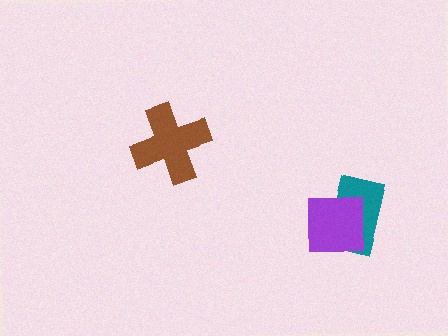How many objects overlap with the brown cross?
0 objects overlap with the brown cross.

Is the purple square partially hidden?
No, no other shape covers it.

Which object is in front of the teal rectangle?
The purple square is in front of the teal rectangle.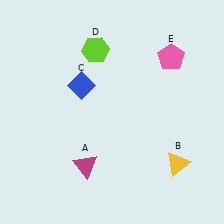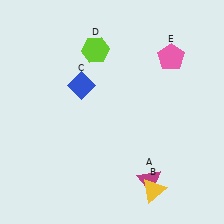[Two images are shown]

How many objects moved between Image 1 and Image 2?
2 objects moved between the two images.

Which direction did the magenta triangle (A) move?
The magenta triangle (A) moved right.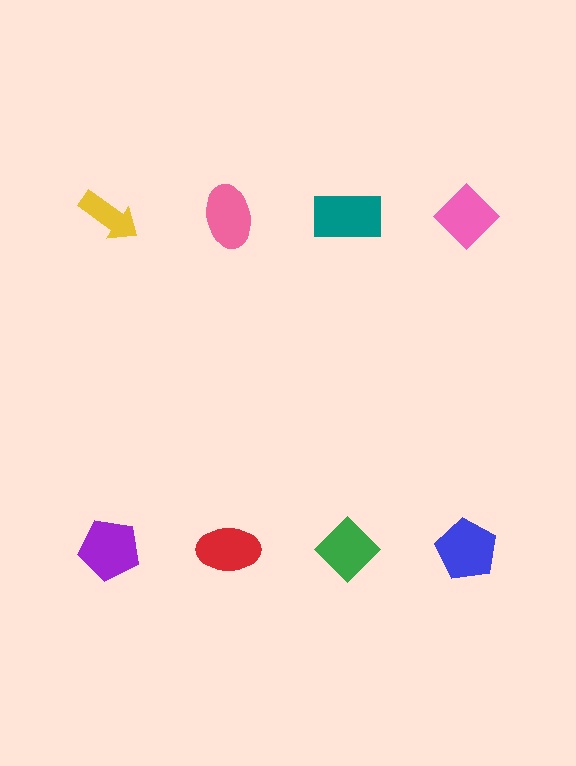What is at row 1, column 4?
A pink diamond.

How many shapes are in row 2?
4 shapes.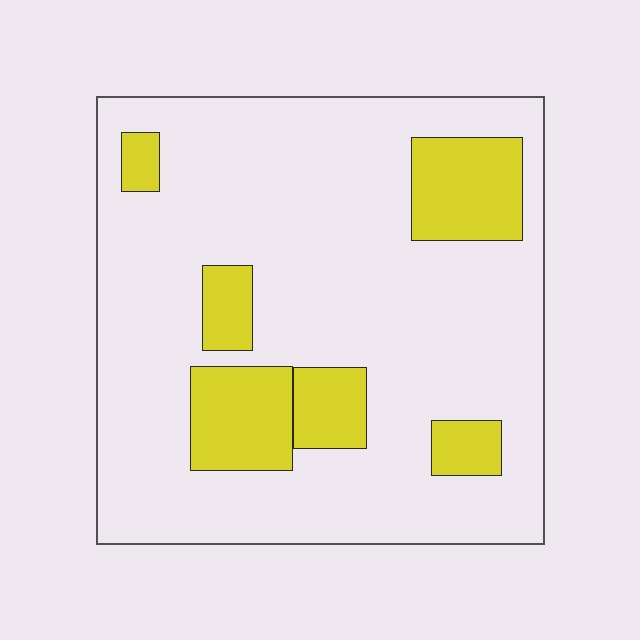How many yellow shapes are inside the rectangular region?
6.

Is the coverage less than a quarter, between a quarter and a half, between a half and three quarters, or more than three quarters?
Less than a quarter.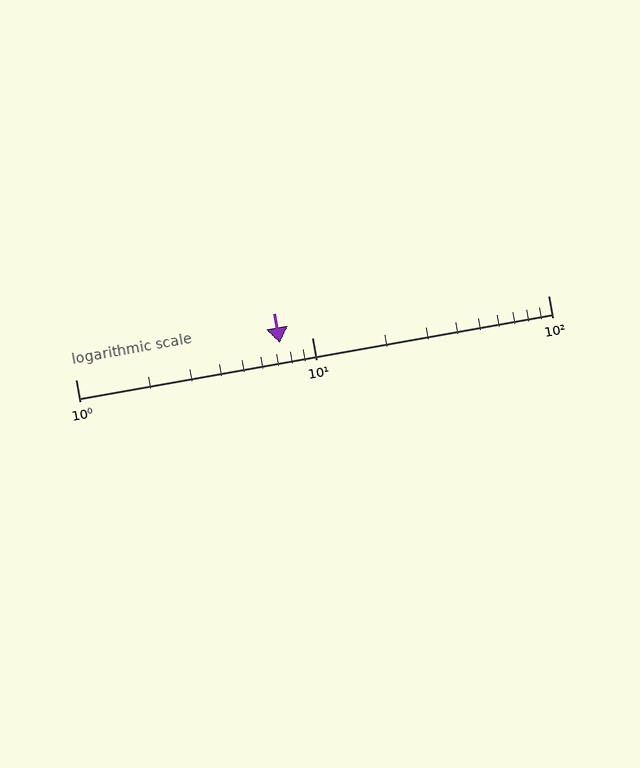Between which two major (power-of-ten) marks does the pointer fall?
The pointer is between 1 and 10.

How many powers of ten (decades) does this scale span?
The scale spans 2 decades, from 1 to 100.